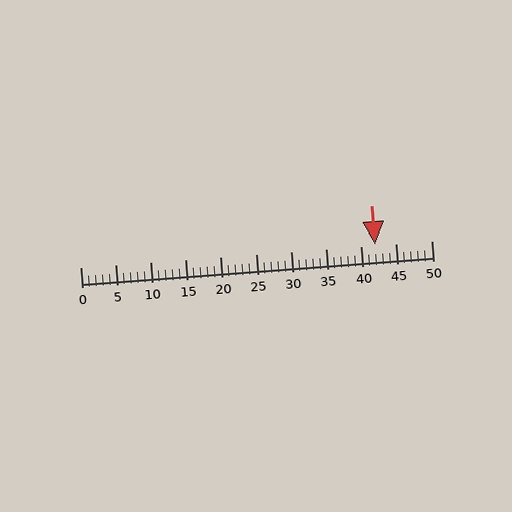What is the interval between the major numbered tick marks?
The major tick marks are spaced 5 units apart.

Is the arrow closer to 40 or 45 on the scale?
The arrow is closer to 40.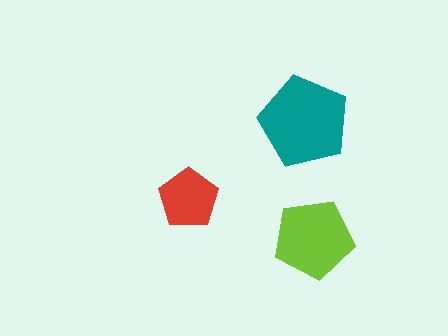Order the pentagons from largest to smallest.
the teal one, the lime one, the red one.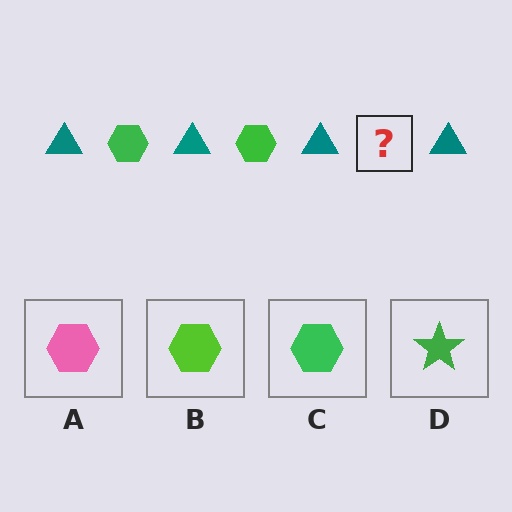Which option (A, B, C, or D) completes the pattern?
C.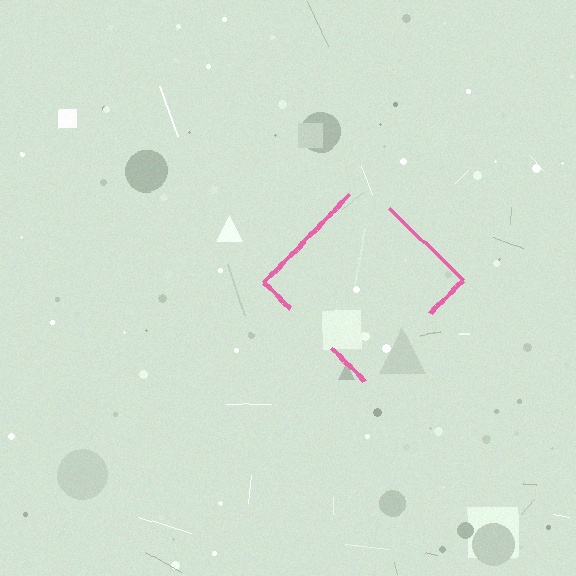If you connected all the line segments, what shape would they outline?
They would outline a diamond.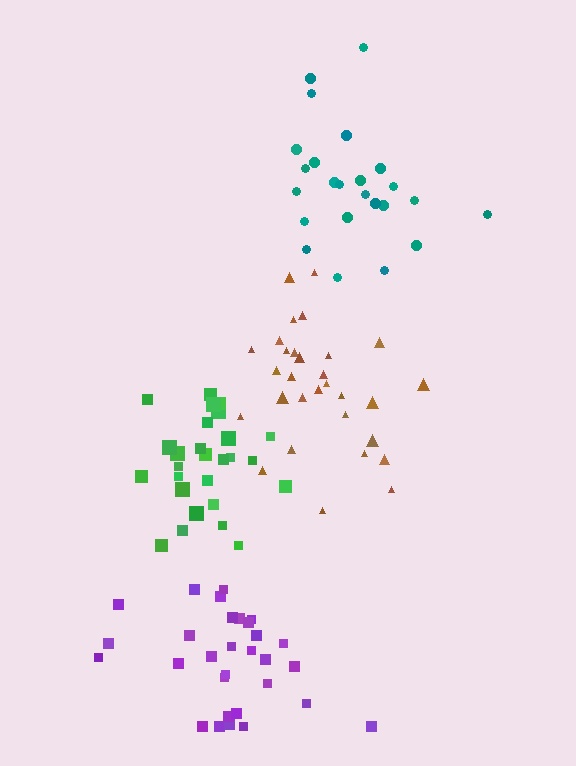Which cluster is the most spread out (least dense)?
Brown.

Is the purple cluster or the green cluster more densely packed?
Green.